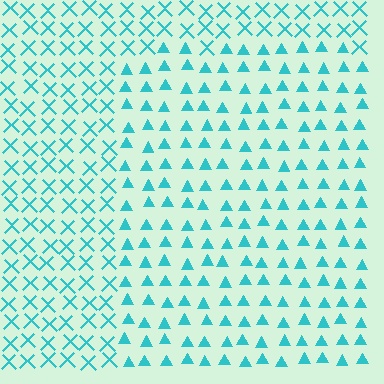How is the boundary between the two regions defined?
The boundary is defined by a change in element shape: triangles inside vs. X marks outside. All elements share the same color and spacing.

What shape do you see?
I see a rectangle.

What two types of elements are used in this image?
The image uses triangles inside the rectangle region and X marks outside it.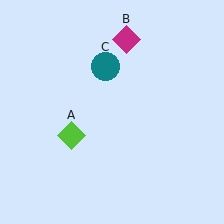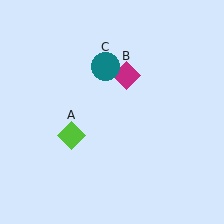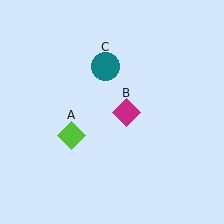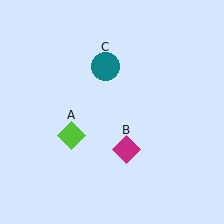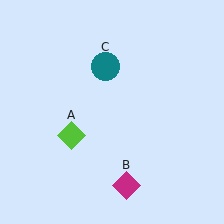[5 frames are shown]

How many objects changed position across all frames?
1 object changed position: magenta diamond (object B).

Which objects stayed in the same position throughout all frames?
Lime diamond (object A) and teal circle (object C) remained stationary.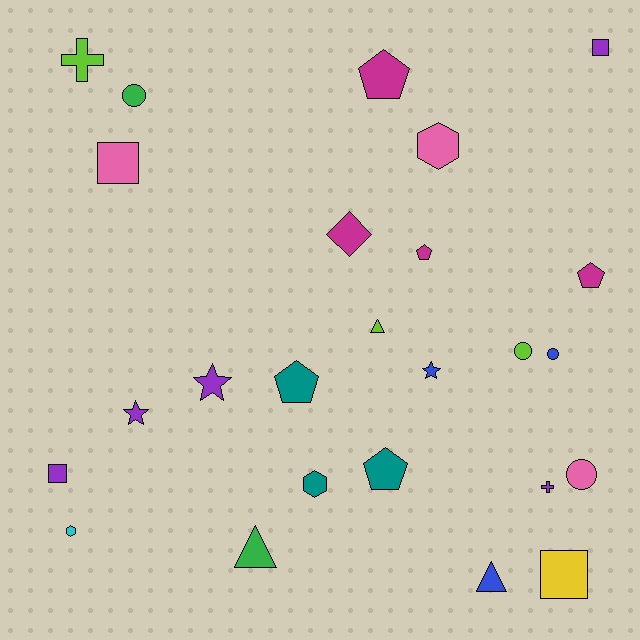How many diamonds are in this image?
There is 1 diamond.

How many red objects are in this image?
There are no red objects.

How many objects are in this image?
There are 25 objects.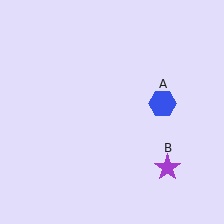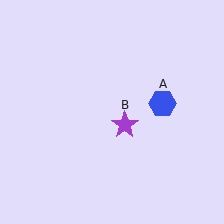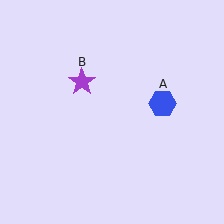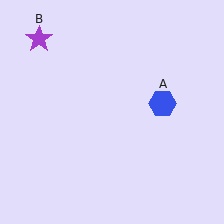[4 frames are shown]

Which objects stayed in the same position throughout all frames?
Blue hexagon (object A) remained stationary.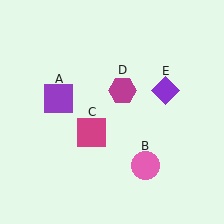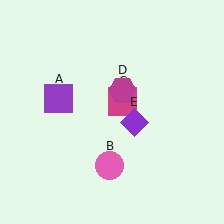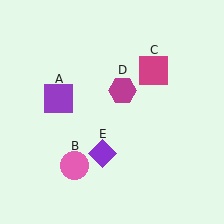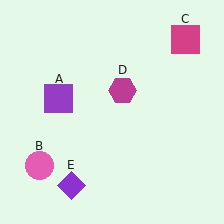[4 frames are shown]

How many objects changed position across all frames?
3 objects changed position: pink circle (object B), magenta square (object C), purple diamond (object E).